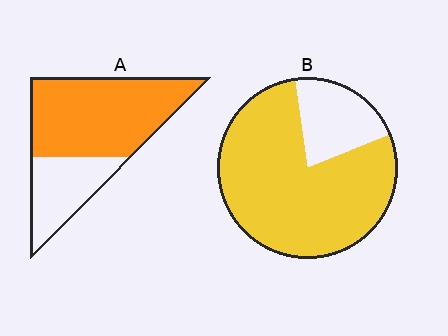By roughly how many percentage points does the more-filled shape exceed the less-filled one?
By roughly 10 percentage points (B over A).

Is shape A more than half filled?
Yes.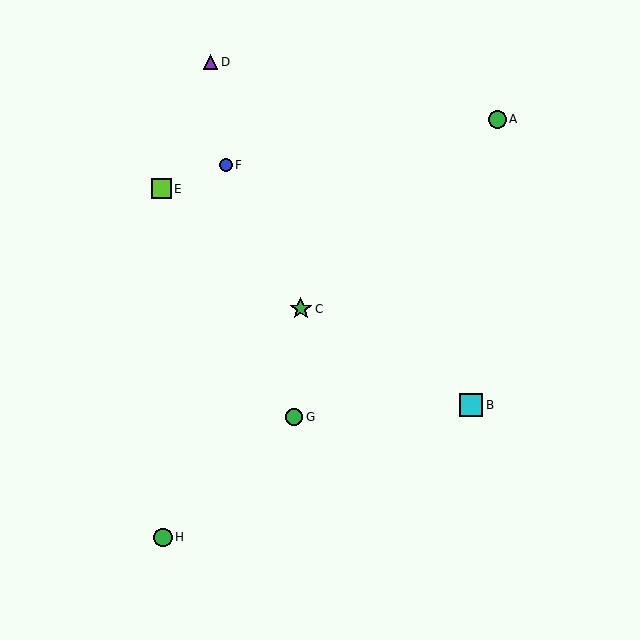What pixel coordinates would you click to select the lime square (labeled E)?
Click at (161, 189) to select the lime square E.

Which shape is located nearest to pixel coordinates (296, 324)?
The green star (labeled C) at (301, 309) is nearest to that location.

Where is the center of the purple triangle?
The center of the purple triangle is at (210, 62).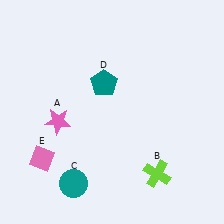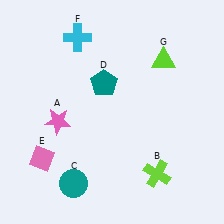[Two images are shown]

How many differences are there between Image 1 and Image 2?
There are 2 differences between the two images.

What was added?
A cyan cross (F), a lime triangle (G) were added in Image 2.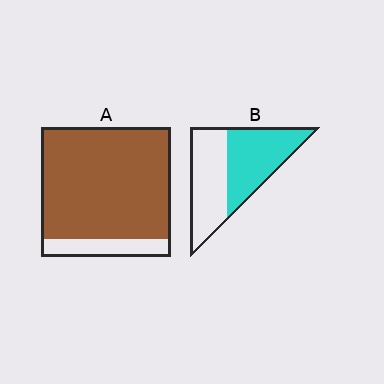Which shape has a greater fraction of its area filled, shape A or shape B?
Shape A.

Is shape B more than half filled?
Roughly half.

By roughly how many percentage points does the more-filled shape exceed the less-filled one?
By roughly 35 percentage points (A over B).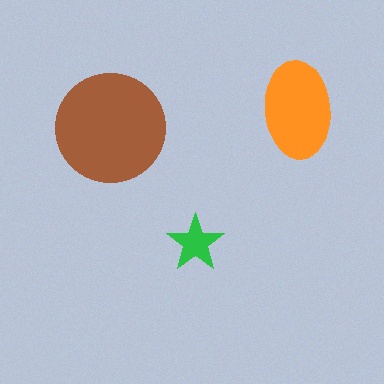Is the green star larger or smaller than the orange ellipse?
Smaller.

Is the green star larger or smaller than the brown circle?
Smaller.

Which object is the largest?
The brown circle.